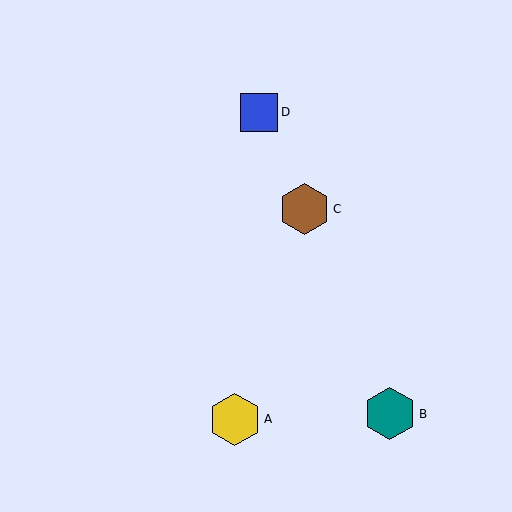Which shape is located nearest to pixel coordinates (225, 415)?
The yellow hexagon (labeled A) at (235, 419) is nearest to that location.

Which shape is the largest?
The teal hexagon (labeled B) is the largest.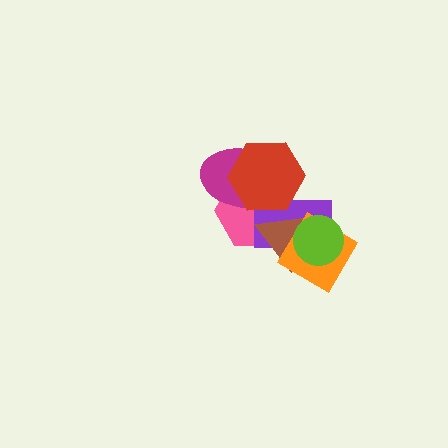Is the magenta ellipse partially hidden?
Yes, it is partially covered by another shape.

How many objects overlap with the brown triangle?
5 objects overlap with the brown triangle.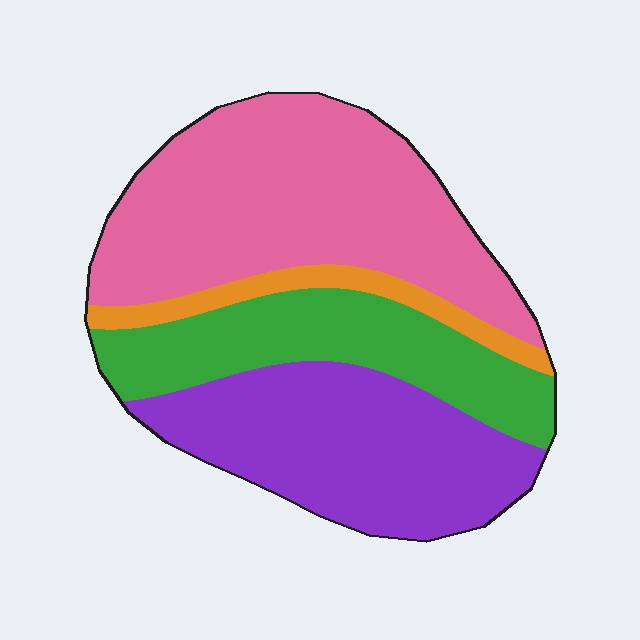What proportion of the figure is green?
Green takes up about one fifth (1/5) of the figure.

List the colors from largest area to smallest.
From largest to smallest: pink, purple, green, orange.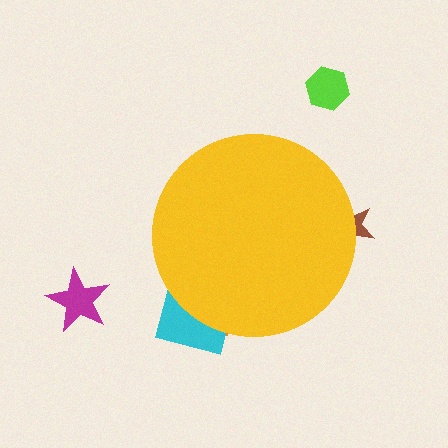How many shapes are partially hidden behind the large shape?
3 shapes are partially hidden.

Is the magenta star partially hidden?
No, the magenta star is fully visible.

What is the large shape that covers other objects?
A yellow circle.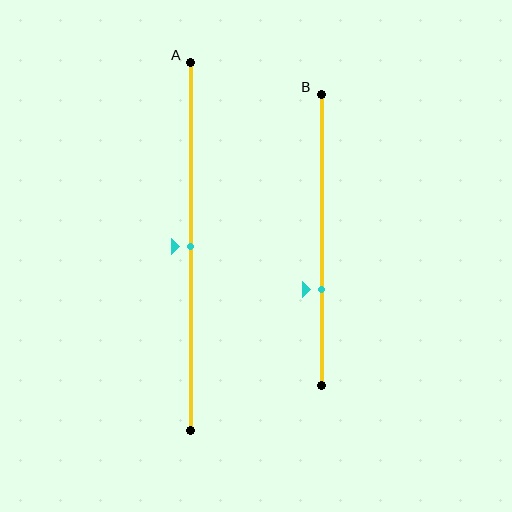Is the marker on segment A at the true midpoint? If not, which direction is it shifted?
Yes, the marker on segment A is at the true midpoint.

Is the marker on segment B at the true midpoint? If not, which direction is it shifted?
No, the marker on segment B is shifted downward by about 17% of the segment length.